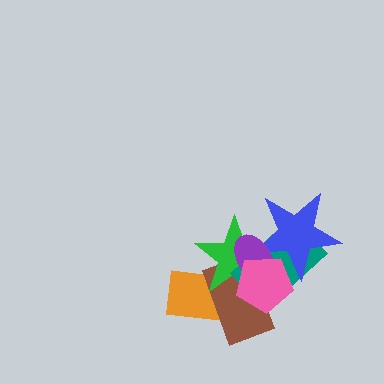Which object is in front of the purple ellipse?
The pink pentagon is in front of the purple ellipse.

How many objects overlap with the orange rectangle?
2 objects overlap with the orange rectangle.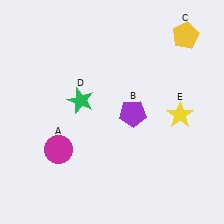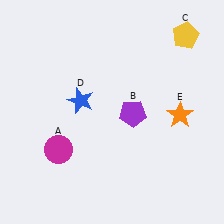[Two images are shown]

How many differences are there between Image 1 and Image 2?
There are 2 differences between the two images.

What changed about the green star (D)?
In Image 1, D is green. In Image 2, it changed to blue.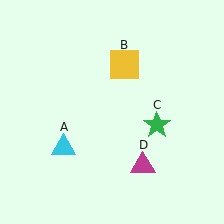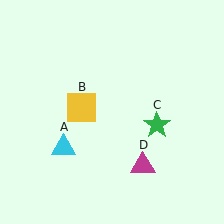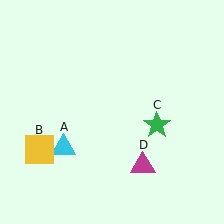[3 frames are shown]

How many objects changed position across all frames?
1 object changed position: yellow square (object B).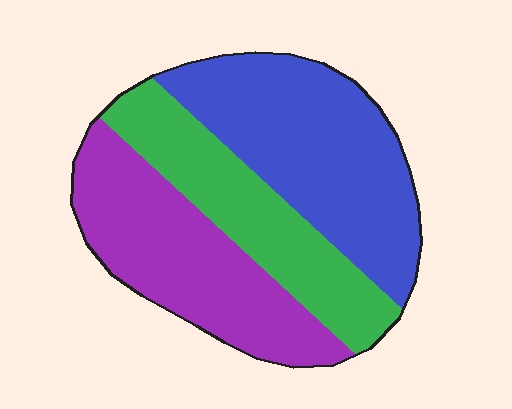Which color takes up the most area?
Blue, at roughly 40%.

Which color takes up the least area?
Green, at roughly 25%.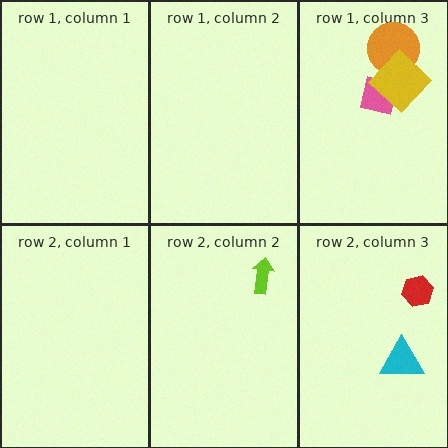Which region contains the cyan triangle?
The row 2, column 3 region.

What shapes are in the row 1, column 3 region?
The pink square, the orange circle, the yellow diamond.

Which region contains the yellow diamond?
The row 1, column 3 region.